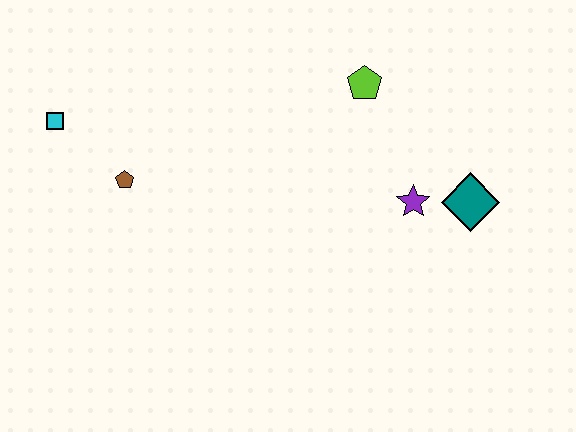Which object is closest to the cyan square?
The brown pentagon is closest to the cyan square.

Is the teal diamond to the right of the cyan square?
Yes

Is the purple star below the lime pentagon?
Yes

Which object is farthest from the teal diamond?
The cyan square is farthest from the teal diamond.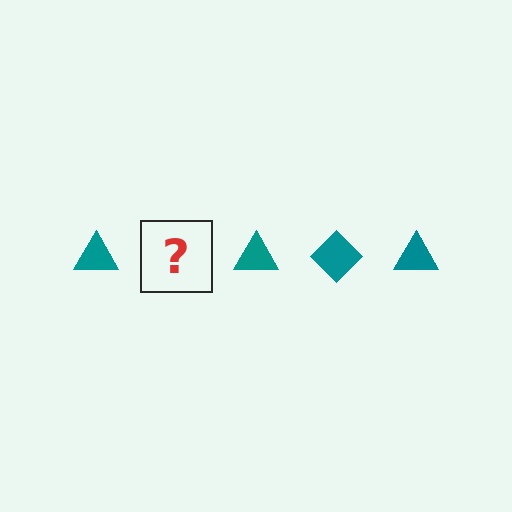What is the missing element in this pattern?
The missing element is a teal diamond.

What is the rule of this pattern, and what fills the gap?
The rule is that the pattern cycles through triangle, diamond shapes in teal. The gap should be filled with a teal diamond.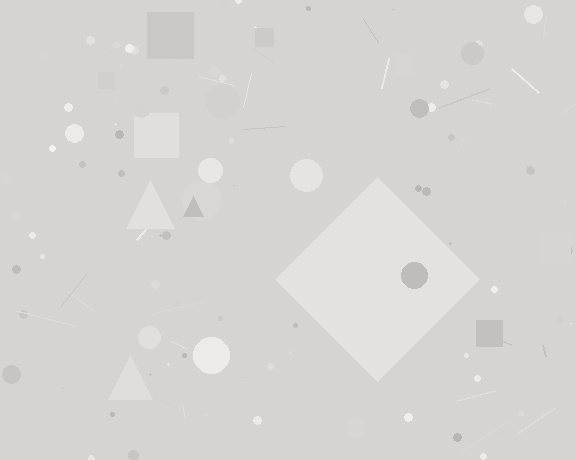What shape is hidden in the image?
A diamond is hidden in the image.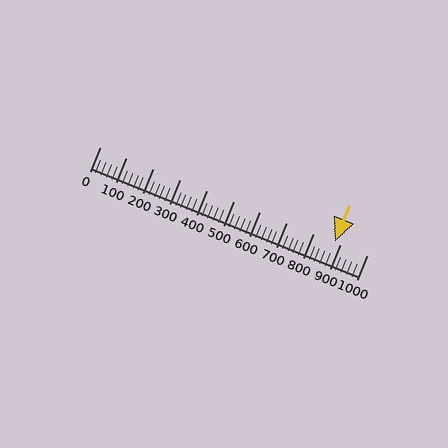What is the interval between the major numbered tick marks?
The major tick marks are spaced 100 units apart.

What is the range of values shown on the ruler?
The ruler shows values from 0 to 1000.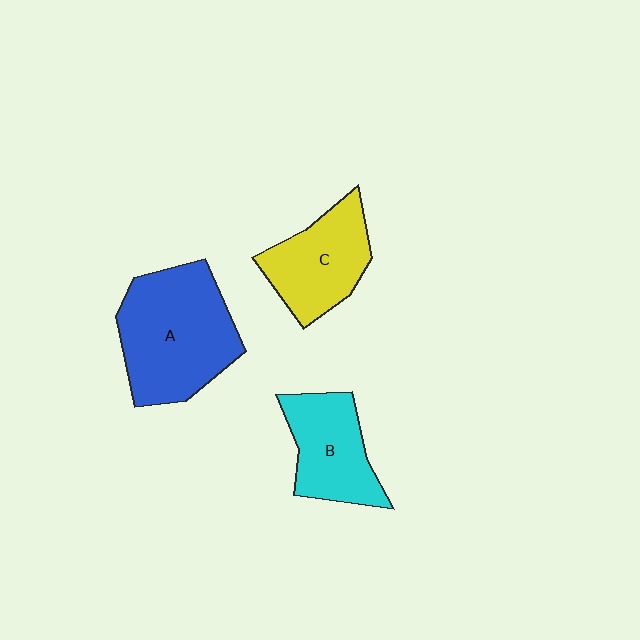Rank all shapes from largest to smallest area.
From largest to smallest: A (blue), C (yellow), B (cyan).